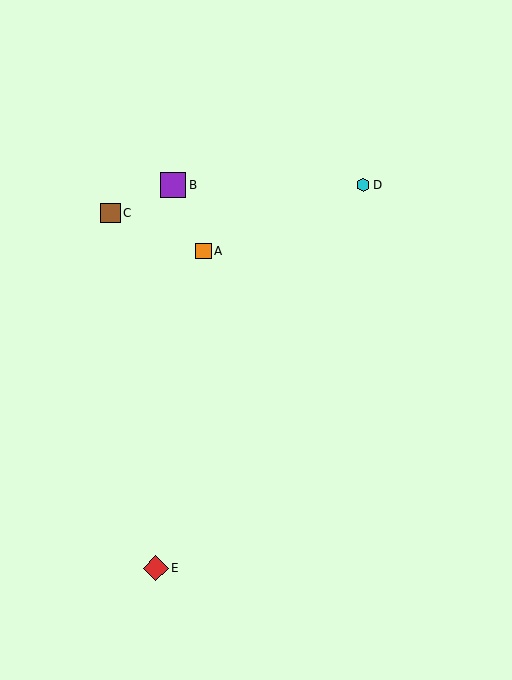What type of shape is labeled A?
Shape A is an orange square.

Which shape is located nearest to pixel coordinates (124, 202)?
The brown square (labeled C) at (110, 213) is nearest to that location.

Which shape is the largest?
The purple square (labeled B) is the largest.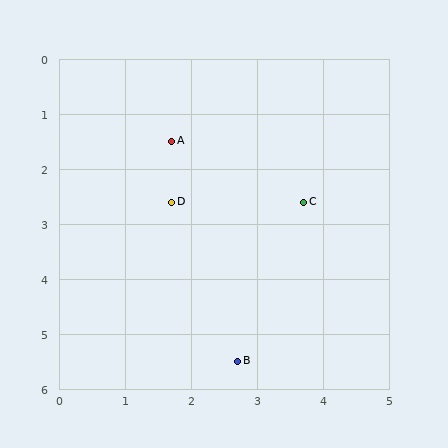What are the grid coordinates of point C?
Point C is at approximately (3.7, 2.6).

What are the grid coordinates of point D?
Point D is at approximately (1.7, 2.6).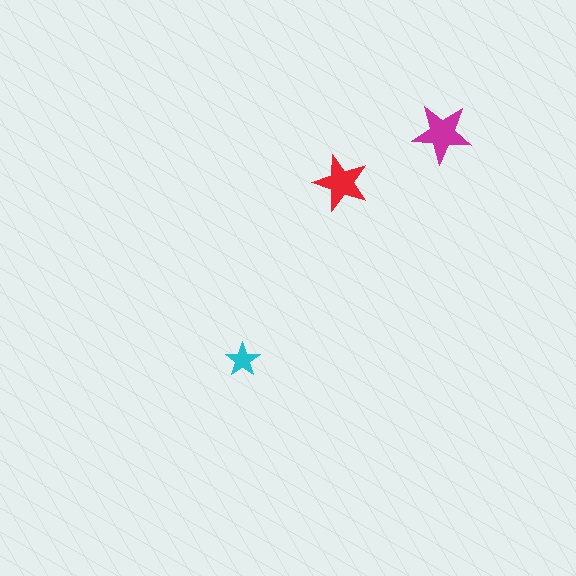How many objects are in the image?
There are 3 objects in the image.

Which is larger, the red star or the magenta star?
The magenta one.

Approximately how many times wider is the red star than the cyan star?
About 1.5 times wider.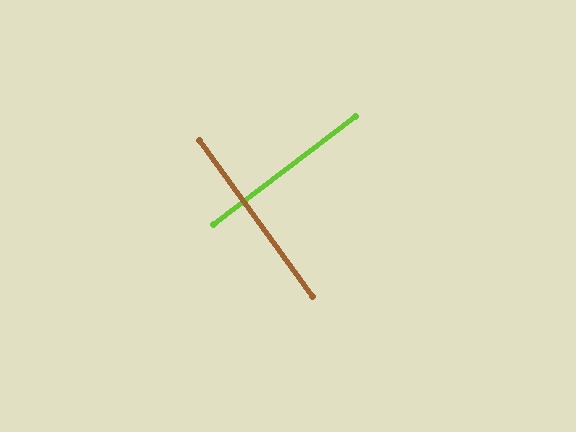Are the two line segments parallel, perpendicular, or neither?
Perpendicular — they meet at approximately 88°.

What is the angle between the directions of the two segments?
Approximately 88 degrees.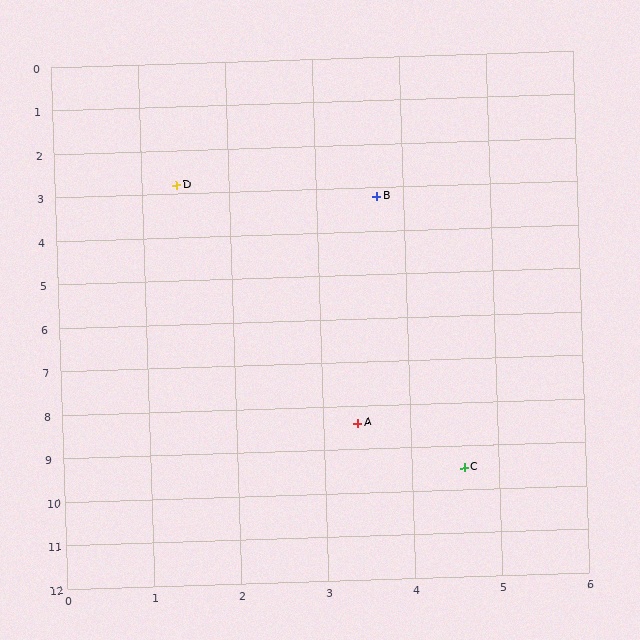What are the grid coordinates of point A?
Point A is at approximately (3.4, 8.4).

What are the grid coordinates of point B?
Point B is at approximately (3.7, 3.2).